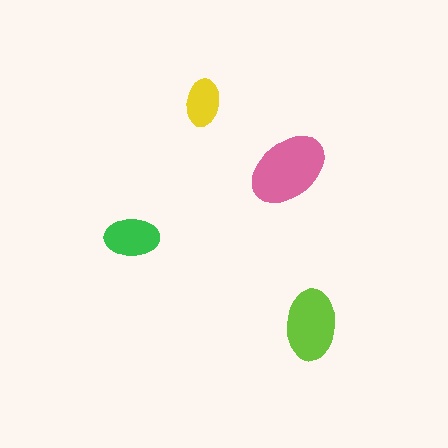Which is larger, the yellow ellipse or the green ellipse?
The green one.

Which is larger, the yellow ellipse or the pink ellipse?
The pink one.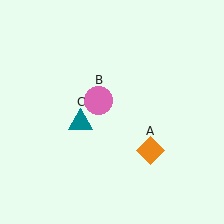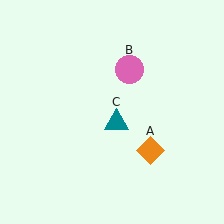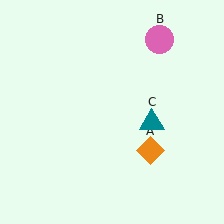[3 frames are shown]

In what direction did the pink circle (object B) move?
The pink circle (object B) moved up and to the right.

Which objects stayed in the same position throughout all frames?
Orange diamond (object A) remained stationary.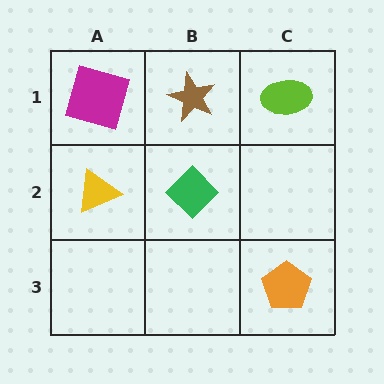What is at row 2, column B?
A green diamond.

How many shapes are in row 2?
2 shapes.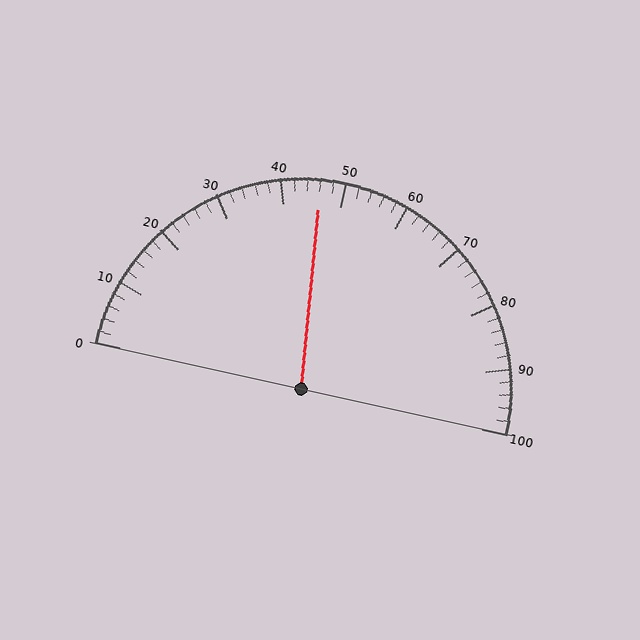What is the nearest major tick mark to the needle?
The nearest major tick mark is 50.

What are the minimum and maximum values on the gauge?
The gauge ranges from 0 to 100.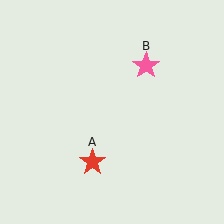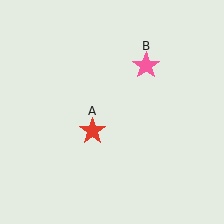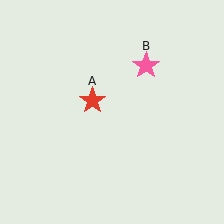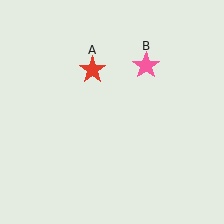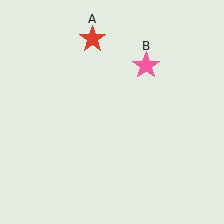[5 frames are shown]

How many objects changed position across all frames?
1 object changed position: red star (object A).